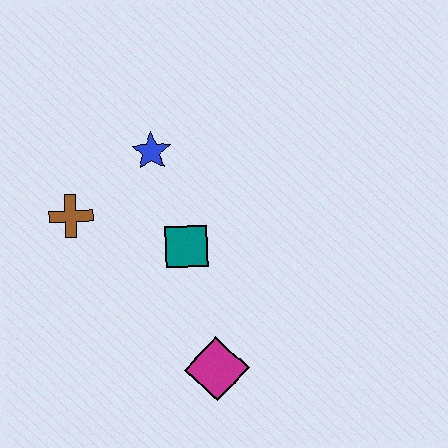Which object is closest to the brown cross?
The blue star is closest to the brown cross.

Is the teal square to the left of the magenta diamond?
Yes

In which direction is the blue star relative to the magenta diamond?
The blue star is above the magenta diamond.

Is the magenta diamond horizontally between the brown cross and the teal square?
No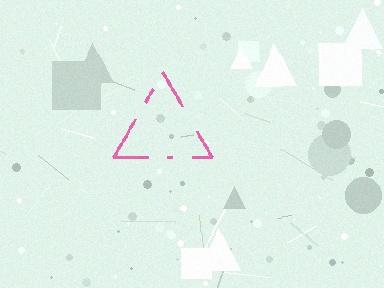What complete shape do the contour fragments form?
The contour fragments form a triangle.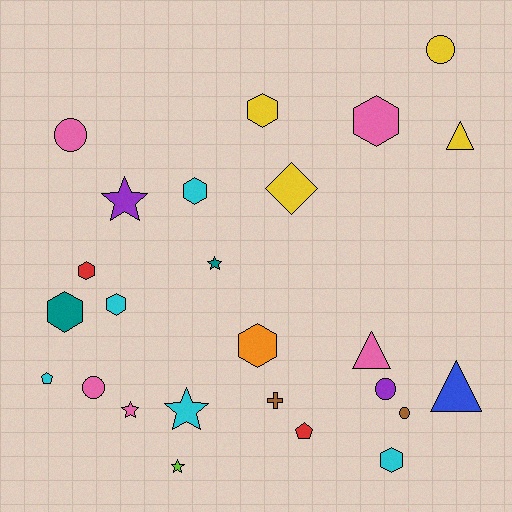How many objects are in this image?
There are 25 objects.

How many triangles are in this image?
There are 3 triangles.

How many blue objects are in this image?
There is 1 blue object.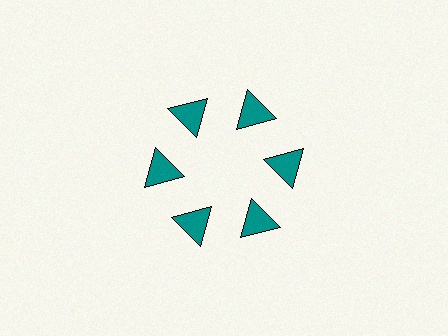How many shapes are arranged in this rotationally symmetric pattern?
There are 6 shapes, arranged in 6 groups of 1.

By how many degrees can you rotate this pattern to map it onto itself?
The pattern maps onto itself every 60 degrees of rotation.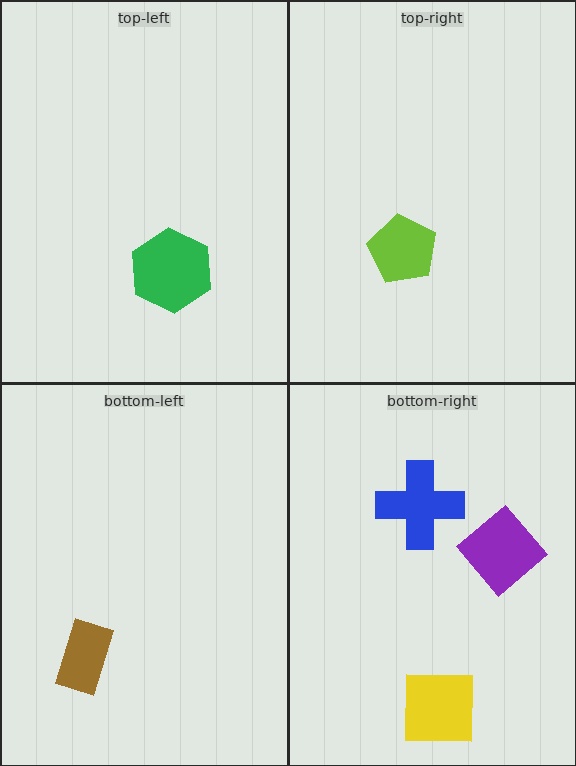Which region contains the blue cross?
The bottom-right region.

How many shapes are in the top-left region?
1.